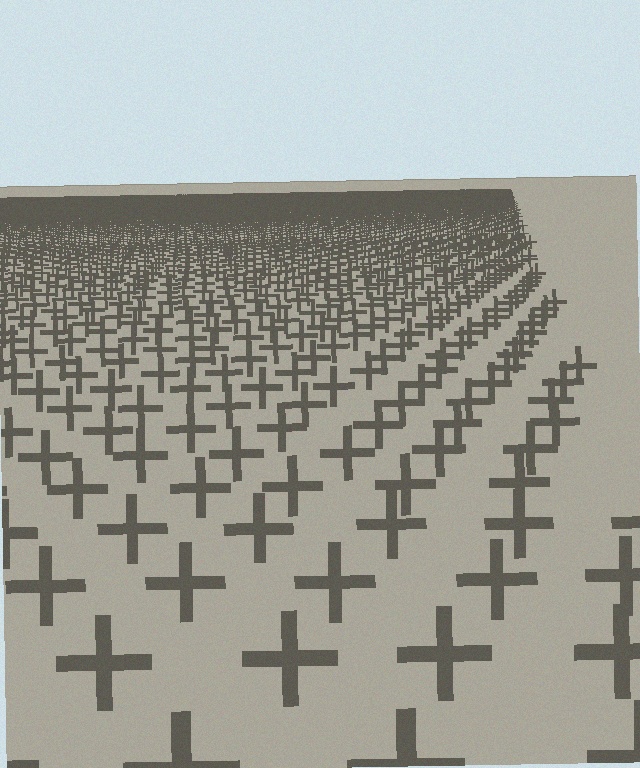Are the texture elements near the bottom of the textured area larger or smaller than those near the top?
Larger. Near the bottom, elements are closer to the viewer and appear at a bigger on-screen size.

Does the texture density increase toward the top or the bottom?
Density increases toward the top.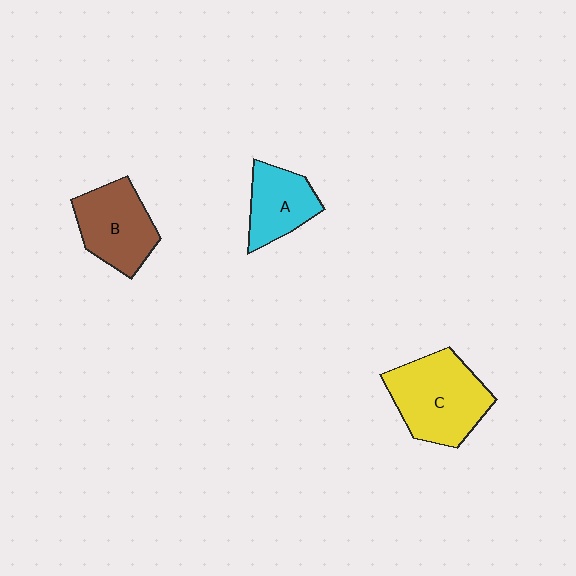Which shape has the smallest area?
Shape A (cyan).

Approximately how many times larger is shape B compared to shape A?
Approximately 1.3 times.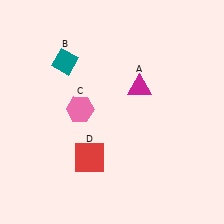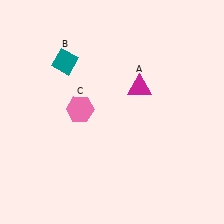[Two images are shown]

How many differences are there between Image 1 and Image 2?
There is 1 difference between the two images.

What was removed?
The red square (D) was removed in Image 2.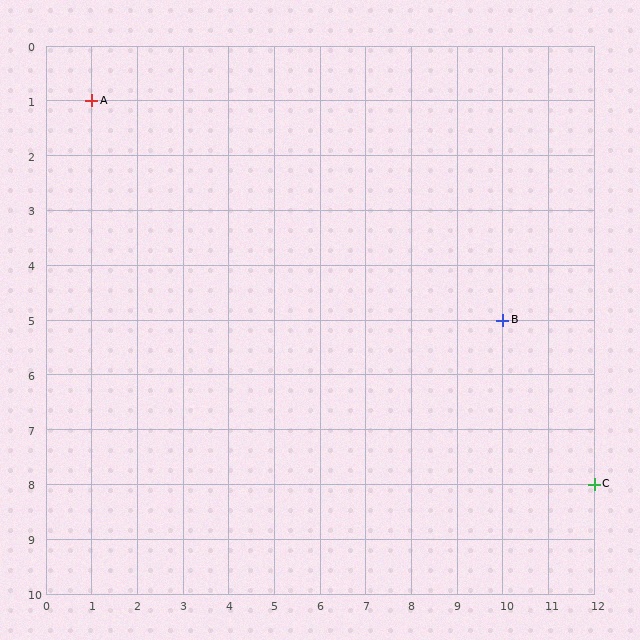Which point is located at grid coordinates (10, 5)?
Point B is at (10, 5).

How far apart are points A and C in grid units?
Points A and C are 11 columns and 7 rows apart (about 13.0 grid units diagonally).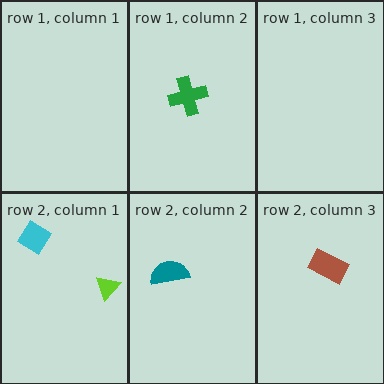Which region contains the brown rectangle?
The row 2, column 3 region.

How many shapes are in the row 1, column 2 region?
1.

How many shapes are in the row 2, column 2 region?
1.